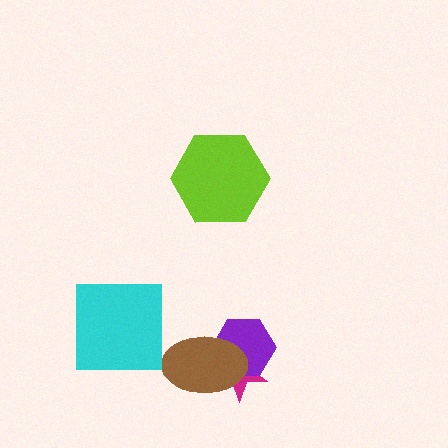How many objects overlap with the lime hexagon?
0 objects overlap with the lime hexagon.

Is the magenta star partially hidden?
Yes, it is partially covered by another shape.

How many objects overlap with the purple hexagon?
2 objects overlap with the purple hexagon.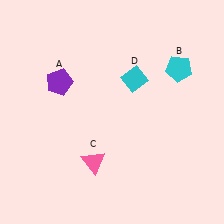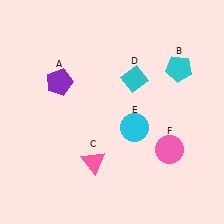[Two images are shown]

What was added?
A cyan circle (E), a pink circle (F) were added in Image 2.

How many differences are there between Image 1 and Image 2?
There are 2 differences between the two images.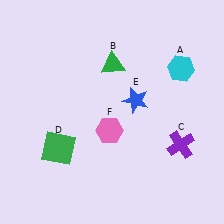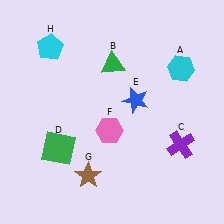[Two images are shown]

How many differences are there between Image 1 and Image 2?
There are 2 differences between the two images.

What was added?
A brown star (G), a cyan pentagon (H) were added in Image 2.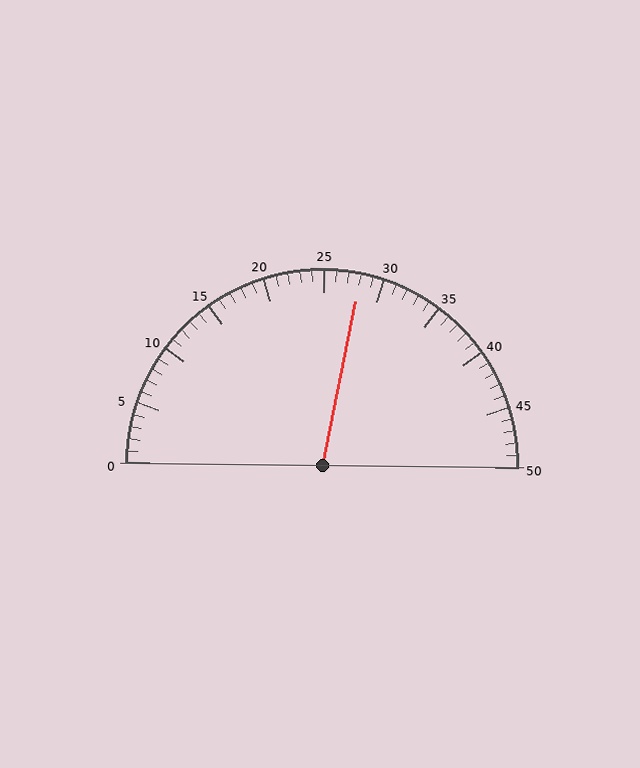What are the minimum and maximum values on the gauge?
The gauge ranges from 0 to 50.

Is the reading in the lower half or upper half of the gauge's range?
The reading is in the upper half of the range (0 to 50).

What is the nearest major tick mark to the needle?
The nearest major tick mark is 30.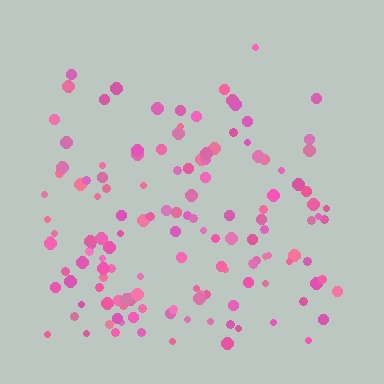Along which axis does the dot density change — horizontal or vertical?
Vertical.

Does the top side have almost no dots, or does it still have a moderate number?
Still a moderate number, just noticeably fewer than the bottom.